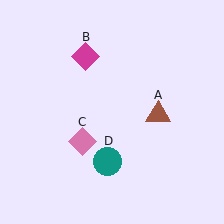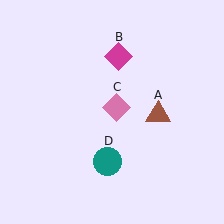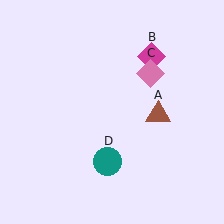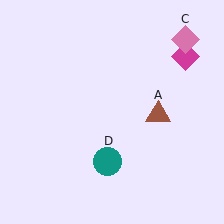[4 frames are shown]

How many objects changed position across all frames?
2 objects changed position: magenta diamond (object B), pink diamond (object C).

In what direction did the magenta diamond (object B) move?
The magenta diamond (object B) moved right.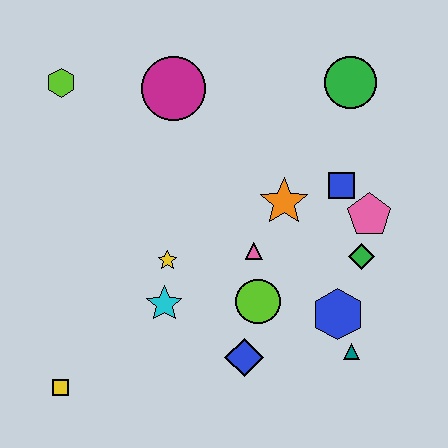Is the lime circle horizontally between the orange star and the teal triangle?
No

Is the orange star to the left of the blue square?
Yes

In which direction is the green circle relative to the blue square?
The green circle is above the blue square.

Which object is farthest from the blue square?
The yellow square is farthest from the blue square.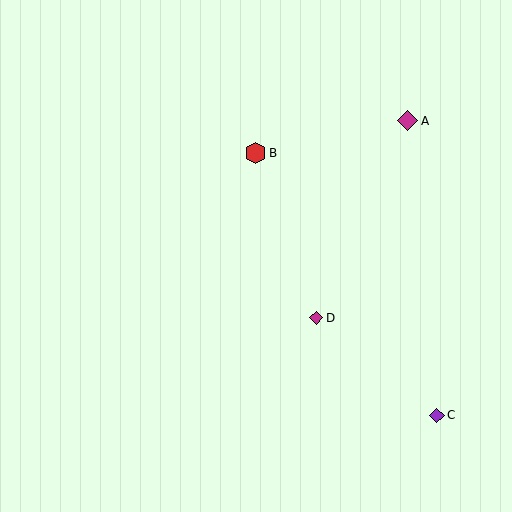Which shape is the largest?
The red hexagon (labeled B) is the largest.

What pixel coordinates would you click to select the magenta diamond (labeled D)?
Click at (316, 318) to select the magenta diamond D.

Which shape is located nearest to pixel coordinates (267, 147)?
The red hexagon (labeled B) at (255, 153) is nearest to that location.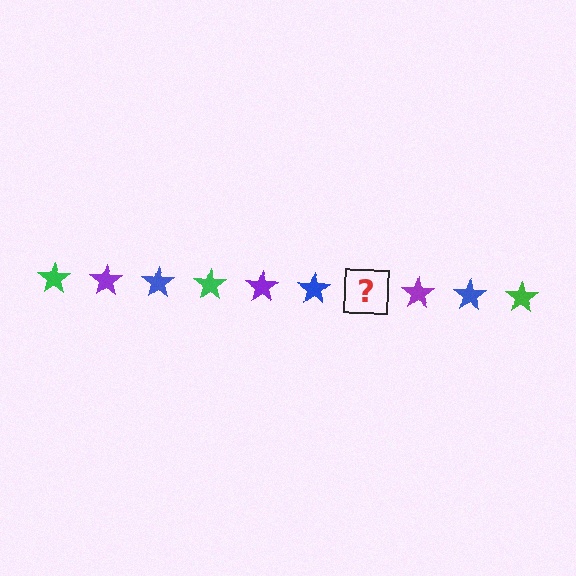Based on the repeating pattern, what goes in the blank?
The blank should be a green star.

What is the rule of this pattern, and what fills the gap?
The rule is that the pattern cycles through green, purple, blue stars. The gap should be filled with a green star.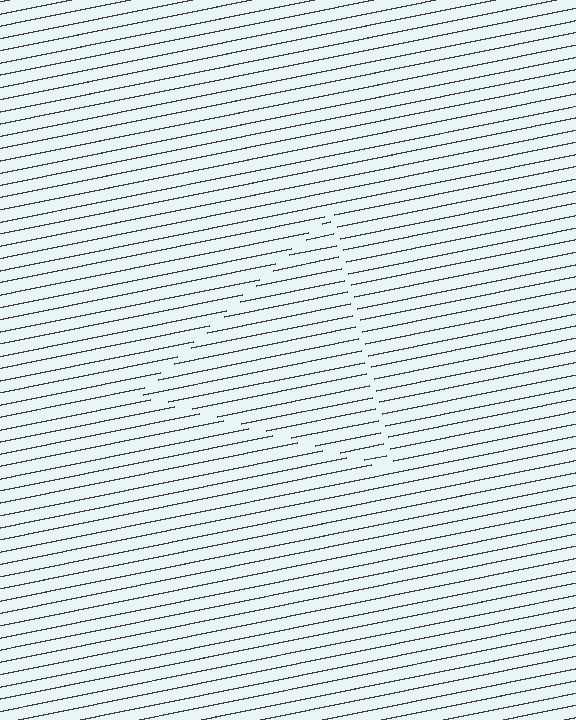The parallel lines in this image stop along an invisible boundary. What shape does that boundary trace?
An illusory triangle. The interior of the shape contains the same grating, shifted by half a period — the contour is defined by the phase discontinuity where line-ends from the inner and outer gratings abut.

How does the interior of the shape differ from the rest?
The interior of the shape contains the same grating, shifted by half a period — the contour is defined by the phase discontinuity where line-ends from the inner and outer gratings abut.